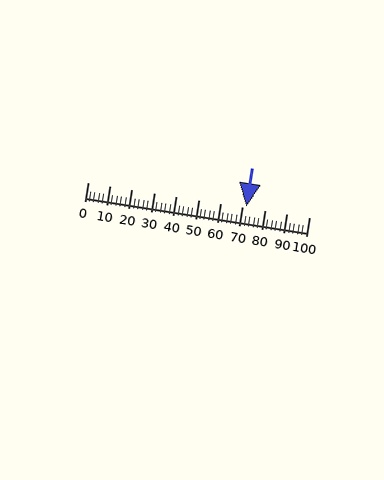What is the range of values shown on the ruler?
The ruler shows values from 0 to 100.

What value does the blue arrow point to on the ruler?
The blue arrow points to approximately 72.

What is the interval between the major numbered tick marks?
The major tick marks are spaced 10 units apart.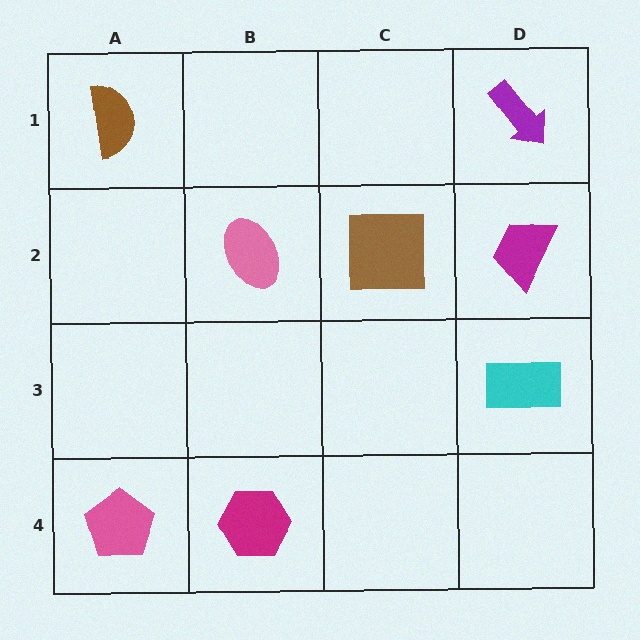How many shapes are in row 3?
1 shape.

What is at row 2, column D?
A magenta trapezoid.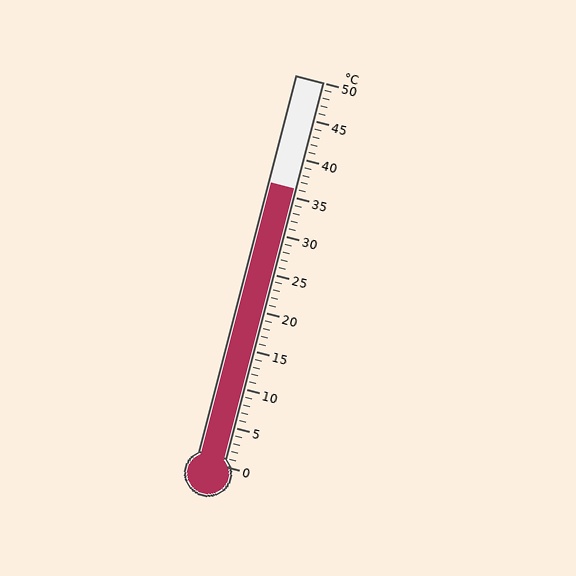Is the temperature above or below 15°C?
The temperature is above 15°C.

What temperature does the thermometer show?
The thermometer shows approximately 36°C.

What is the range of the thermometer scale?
The thermometer scale ranges from 0°C to 50°C.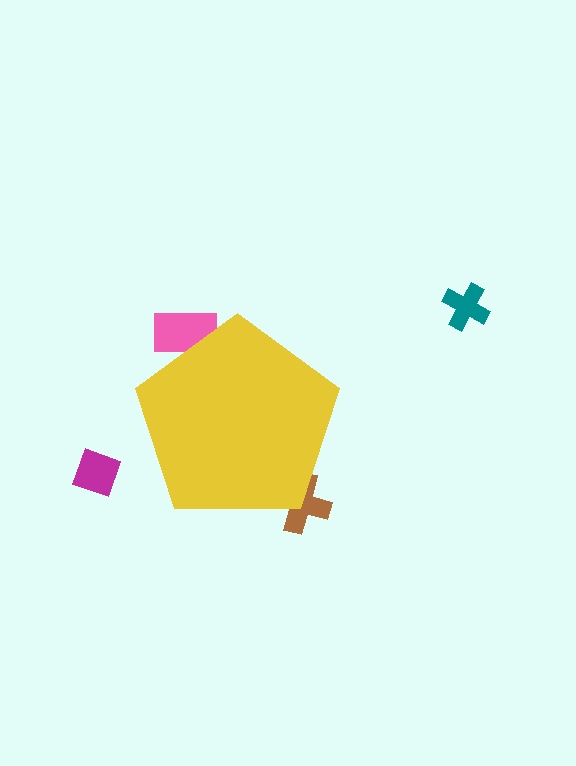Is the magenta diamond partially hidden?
No, the magenta diamond is fully visible.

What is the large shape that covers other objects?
A yellow pentagon.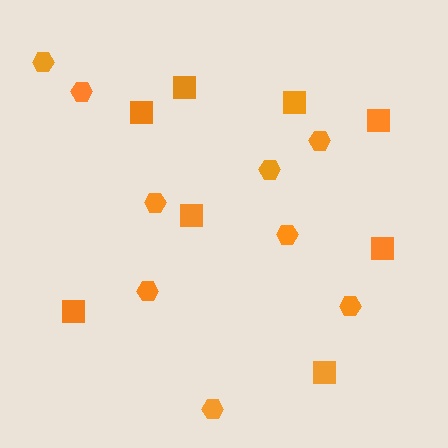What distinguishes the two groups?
There are 2 groups: one group of squares (8) and one group of hexagons (9).